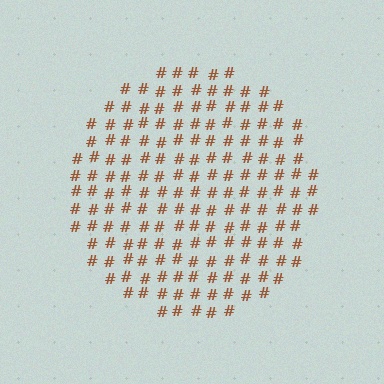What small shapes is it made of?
It is made of small hash symbols.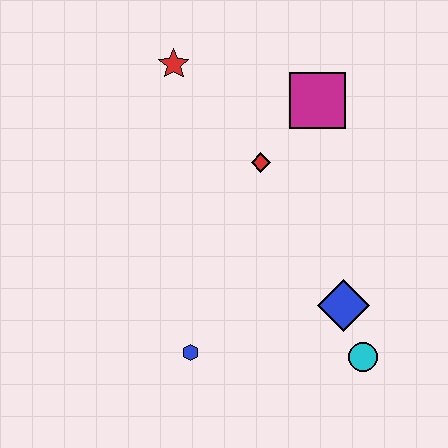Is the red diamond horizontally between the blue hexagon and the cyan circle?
Yes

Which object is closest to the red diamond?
The magenta square is closest to the red diamond.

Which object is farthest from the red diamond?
The cyan circle is farthest from the red diamond.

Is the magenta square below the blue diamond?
No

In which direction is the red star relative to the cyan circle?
The red star is above the cyan circle.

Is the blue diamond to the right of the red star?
Yes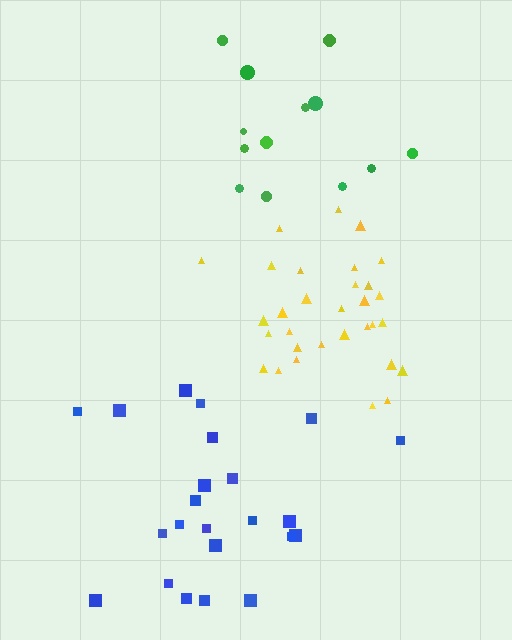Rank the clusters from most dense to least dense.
yellow, blue, green.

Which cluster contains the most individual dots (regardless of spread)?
Yellow (31).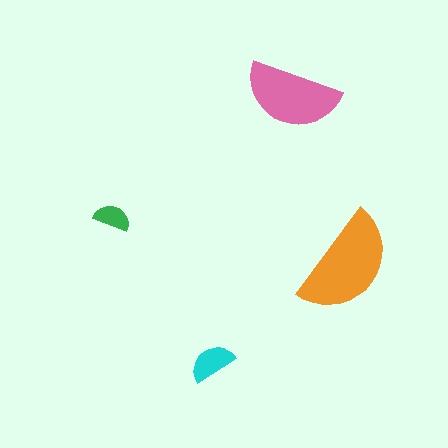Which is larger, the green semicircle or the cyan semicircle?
The cyan one.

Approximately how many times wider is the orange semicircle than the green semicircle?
About 3 times wider.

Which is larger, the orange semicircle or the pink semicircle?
The orange one.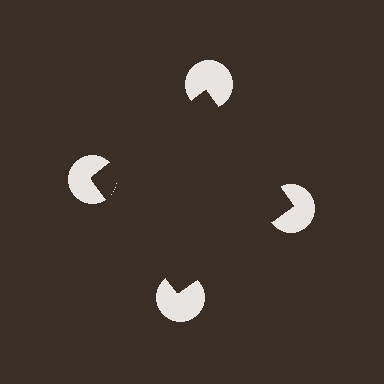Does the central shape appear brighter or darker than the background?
It typically appears slightly darker than the background, even though no actual brightness change is drawn.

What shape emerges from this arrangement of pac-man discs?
An illusory square — its edges are inferred from the aligned wedge cuts in the pac-man discs, not physically drawn.